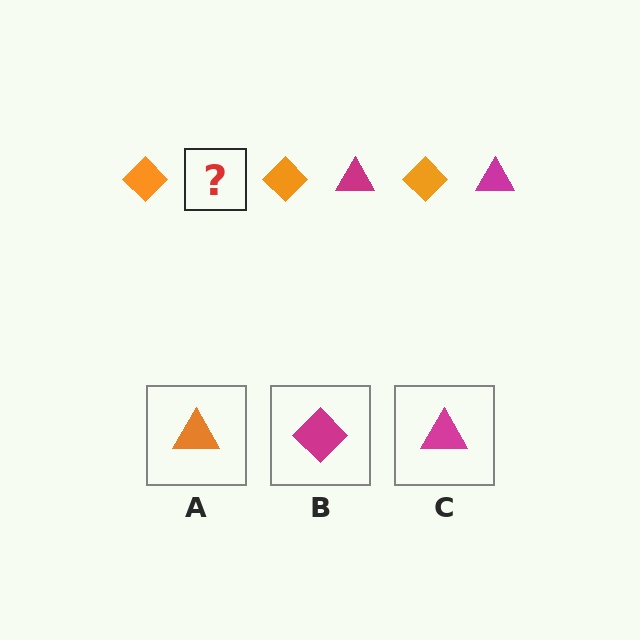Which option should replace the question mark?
Option C.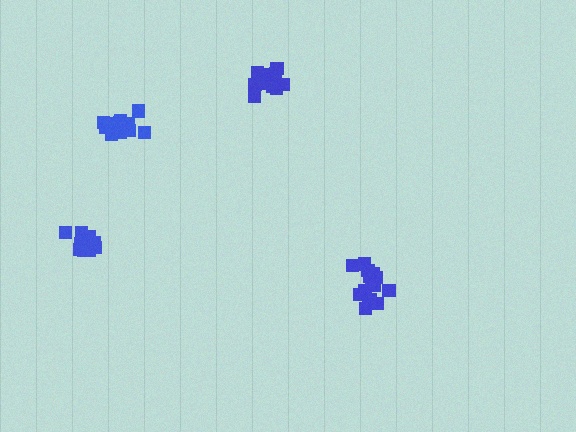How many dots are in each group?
Group 1: 14 dots, Group 2: 15 dots, Group 3: 11 dots, Group 4: 14 dots (54 total).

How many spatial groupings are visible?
There are 4 spatial groupings.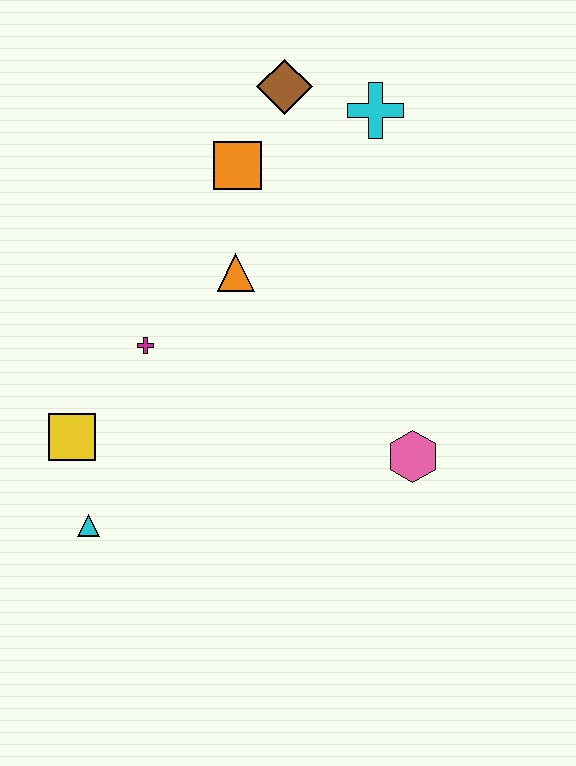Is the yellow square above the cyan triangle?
Yes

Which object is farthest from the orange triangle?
The cyan triangle is farthest from the orange triangle.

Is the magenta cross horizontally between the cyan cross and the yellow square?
Yes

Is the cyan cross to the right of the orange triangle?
Yes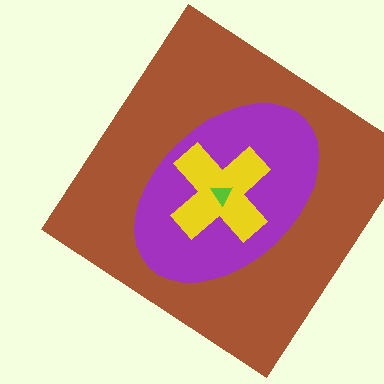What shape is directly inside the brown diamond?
The purple ellipse.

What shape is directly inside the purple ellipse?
The yellow cross.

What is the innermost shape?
The lime triangle.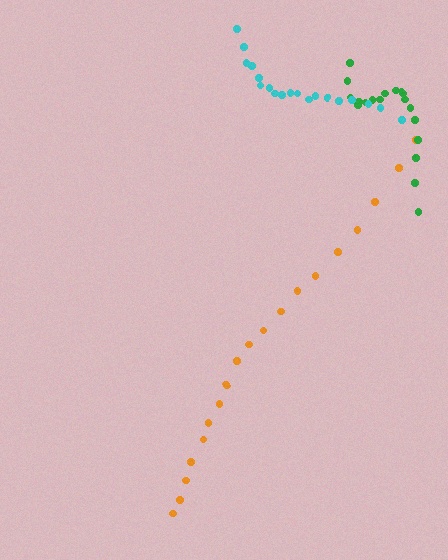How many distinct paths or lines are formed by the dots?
There are 3 distinct paths.